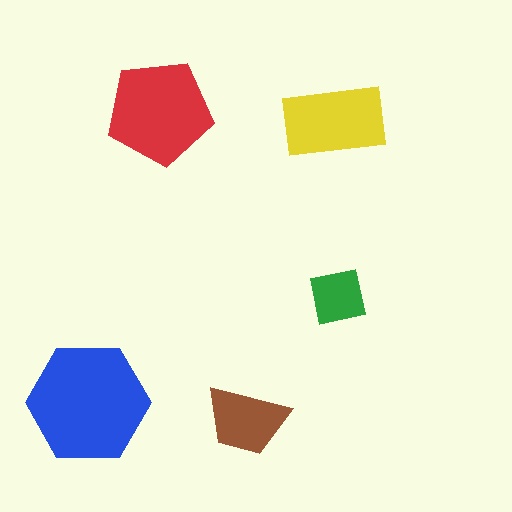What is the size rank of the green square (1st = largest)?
5th.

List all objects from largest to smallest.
The blue hexagon, the red pentagon, the yellow rectangle, the brown trapezoid, the green square.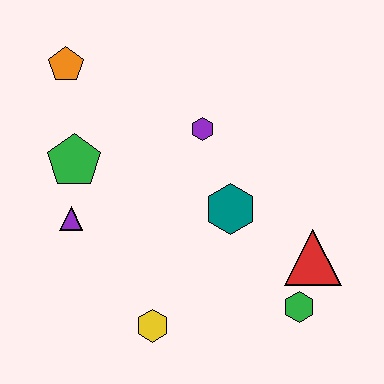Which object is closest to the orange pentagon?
The green pentagon is closest to the orange pentagon.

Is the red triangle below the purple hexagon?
Yes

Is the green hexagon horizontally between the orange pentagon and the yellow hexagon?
No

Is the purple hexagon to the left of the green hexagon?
Yes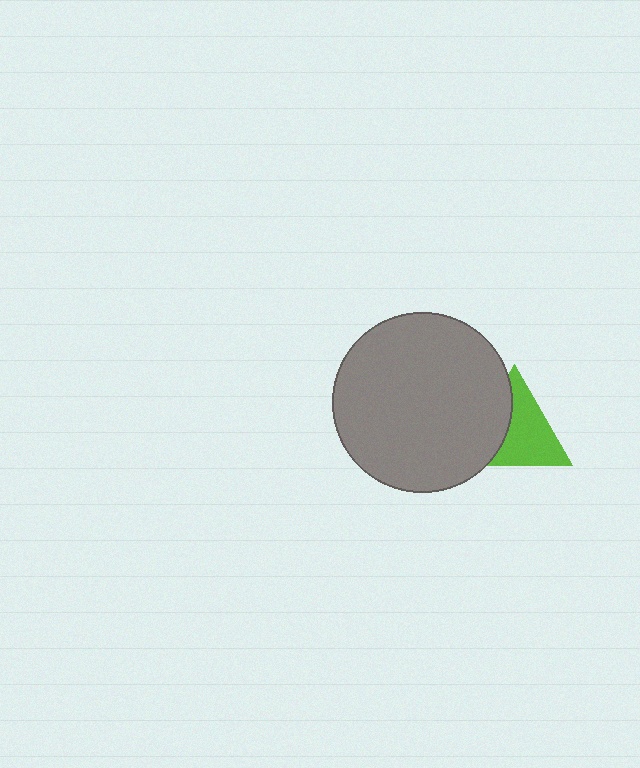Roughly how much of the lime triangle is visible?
About half of it is visible (roughly 62%).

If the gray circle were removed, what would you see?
You would see the complete lime triangle.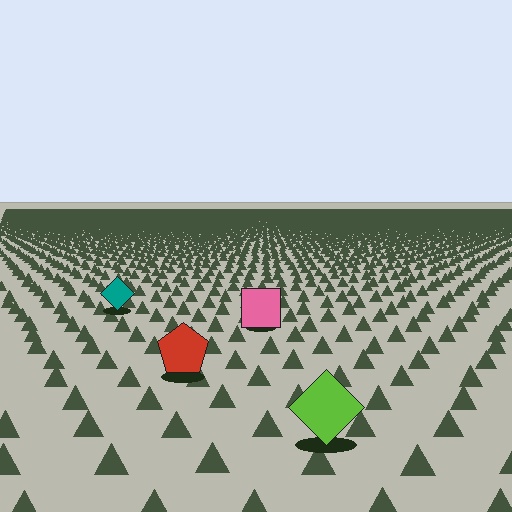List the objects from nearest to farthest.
From nearest to farthest: the lime diamond, the red pentagon, the pink square, the teal diamond.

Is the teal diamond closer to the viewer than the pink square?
No. The pink square is closer — you can tell from the texture gradient: the ground texture is coarser near it.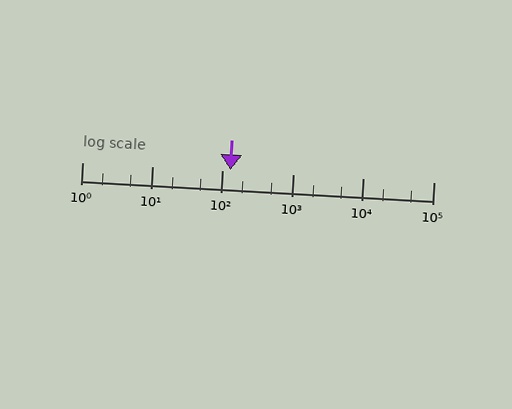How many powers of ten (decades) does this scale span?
The scale spans 5 decades, from 1 to 100000.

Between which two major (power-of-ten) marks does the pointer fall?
The pointer is between 100 and 1000.